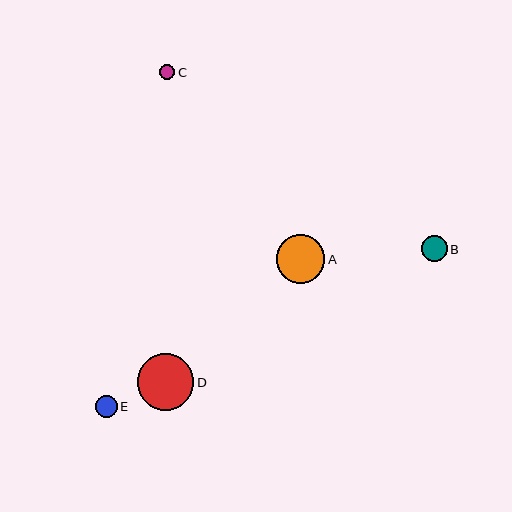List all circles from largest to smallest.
From largest to smallest: D, A, B, E, C.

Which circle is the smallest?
Circle C is the smallest with a size of approximately 15 pixels.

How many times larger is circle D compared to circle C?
Circle D is approximately 3.7 times the size of circle C.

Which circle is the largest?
Circle D is the largest with a size of approximately 57 pixels.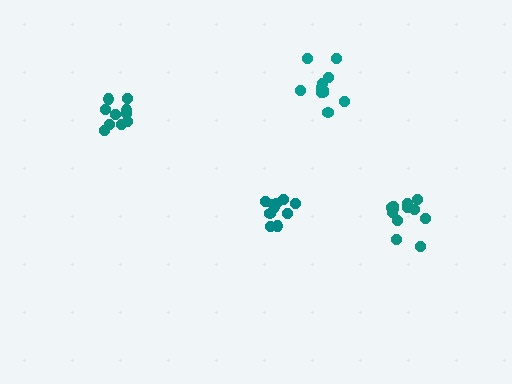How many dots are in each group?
Group 1: 10 dots, Group 2: 10 dots, Group 3: 11 dots, Group 4: 12 dots (43 total).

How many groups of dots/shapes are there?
There are 4 groups.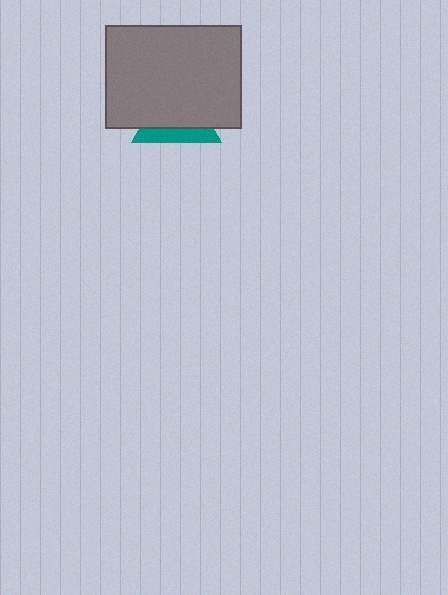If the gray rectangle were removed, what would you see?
You would see the complete teal triangle.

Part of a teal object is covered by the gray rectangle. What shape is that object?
It is a triangle.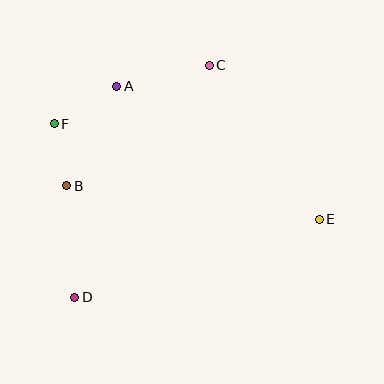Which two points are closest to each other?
Points B and F are closest to each other.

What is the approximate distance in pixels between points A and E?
The distance between A and E is approximately 242 pixels.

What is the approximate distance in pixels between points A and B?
The distance between A and B is approximately 112 pixels.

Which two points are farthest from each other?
Points E and F are farthest from each other.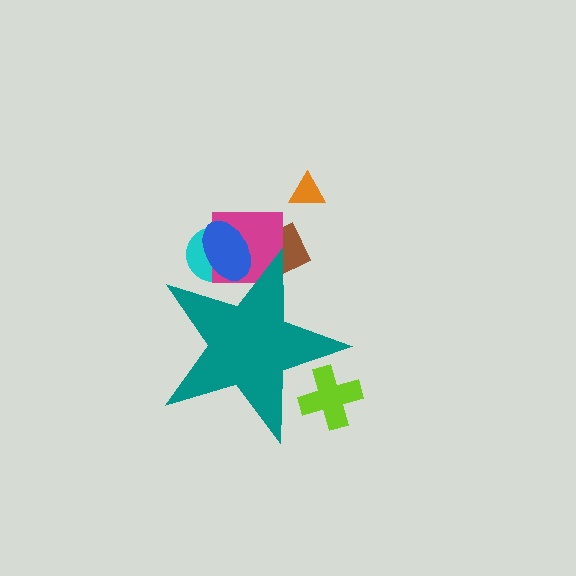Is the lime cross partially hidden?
Yes, the lime cross is partially hidden behind the teal star.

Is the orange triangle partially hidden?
No, the orange triangle is fully visible.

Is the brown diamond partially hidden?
Yes, the brown diamond is partially hidden behind the teal star.